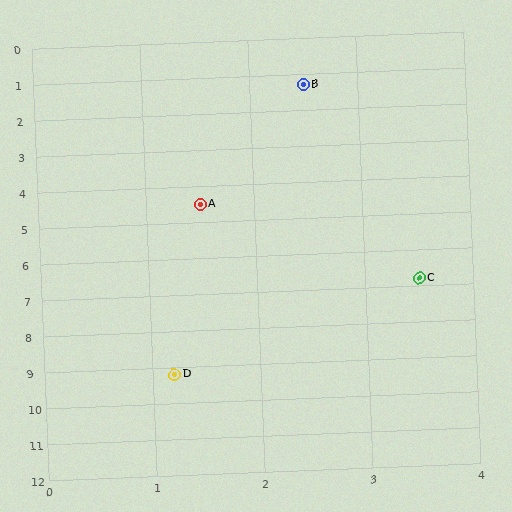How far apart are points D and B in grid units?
Points D and B are about 8.0 grid units apart.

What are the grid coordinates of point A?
Point A is at approximately (1.5, 4.5).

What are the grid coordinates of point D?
Point D is at approximately (1.2, 9.2).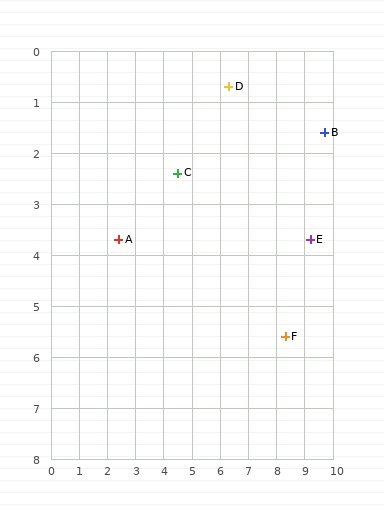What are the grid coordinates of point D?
Point D is at approximately (6.3, 0.7).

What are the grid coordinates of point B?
Point B is at approximately (9.7, 1.6).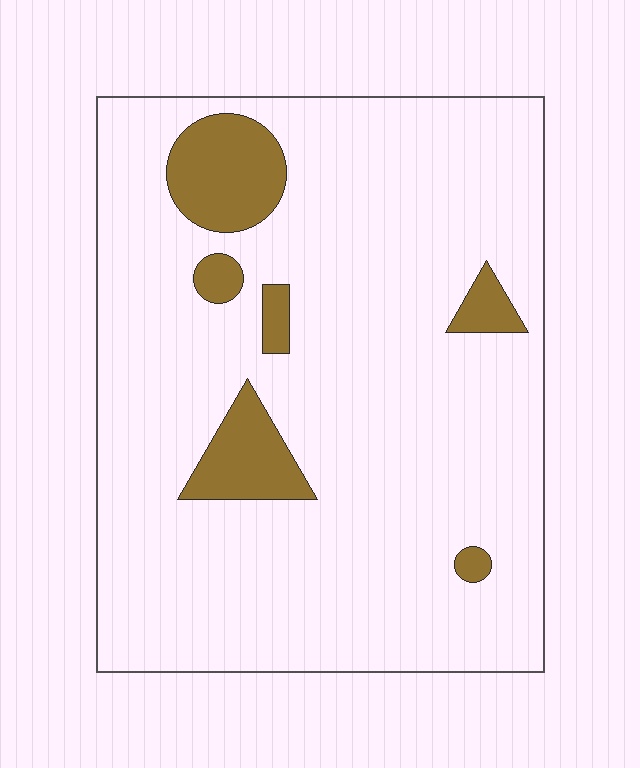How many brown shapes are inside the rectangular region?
6.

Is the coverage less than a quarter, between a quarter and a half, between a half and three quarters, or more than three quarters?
Less than a quarter.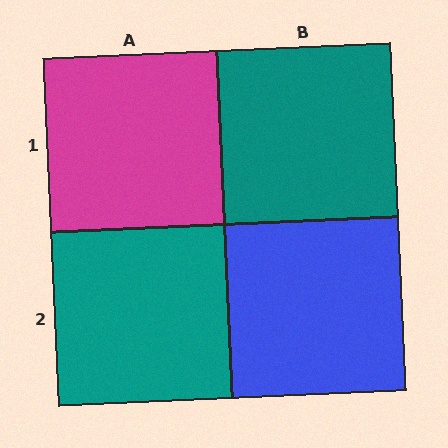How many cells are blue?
1 cell is blue.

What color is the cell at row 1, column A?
Magenta.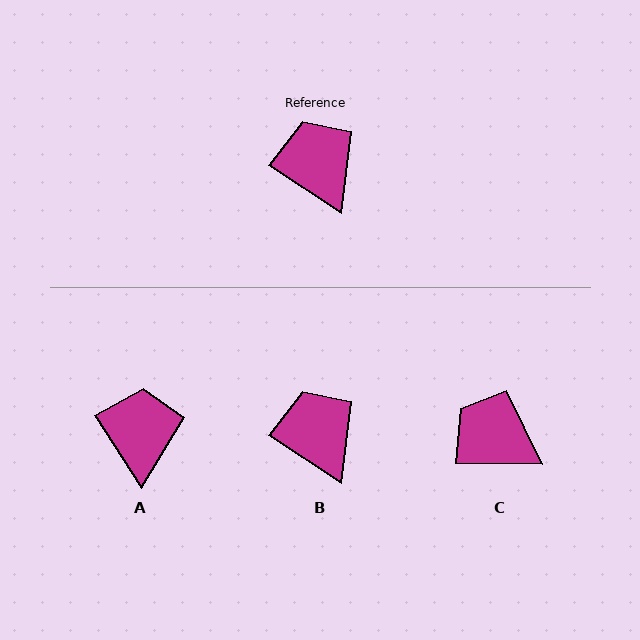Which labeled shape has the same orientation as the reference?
B.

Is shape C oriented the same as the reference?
No, it is off by about 33 degrees.